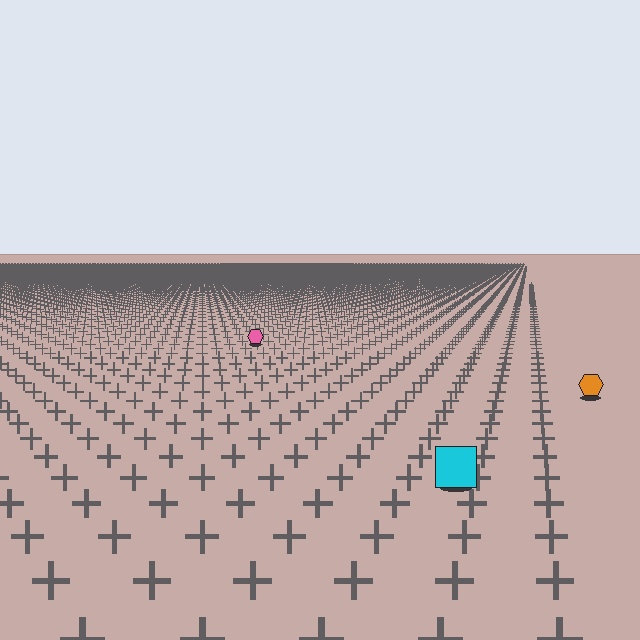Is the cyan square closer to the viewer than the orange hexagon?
Yes. The cyan square is closer — you can tell from the texture gradient: the ground texture is coarser near it.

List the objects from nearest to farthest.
From nearest to farthest: the cyan square, the orange hexagon, the pink hexagon.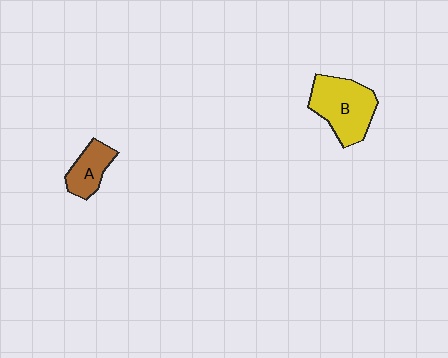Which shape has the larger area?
Shape B (yellow).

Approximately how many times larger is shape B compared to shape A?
Approximately 1.9 times.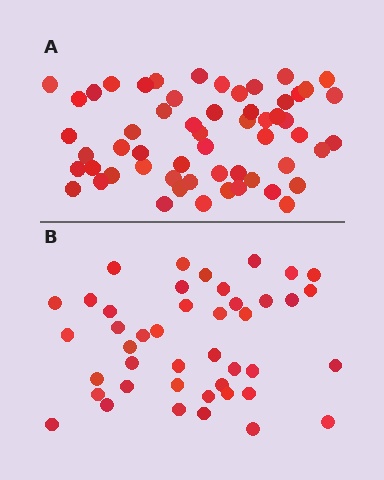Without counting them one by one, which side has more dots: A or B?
Region A (the top region) has more dots.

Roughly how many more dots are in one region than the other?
Region A has approximately 15 more dots than region B.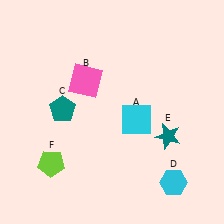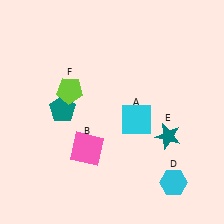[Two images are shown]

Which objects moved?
The objects that moved are: the pink square (B), the lime pentagon (F).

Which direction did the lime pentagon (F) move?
The lime pentagon (F) moved up.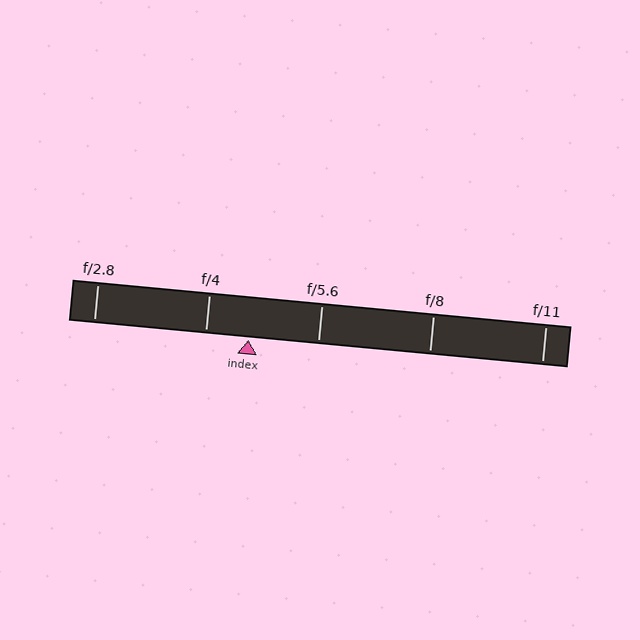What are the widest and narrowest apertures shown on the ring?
The widest aperture shown is f/2.8 and the narrowest is f/11.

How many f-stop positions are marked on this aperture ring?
There are 5 f-stop positions marked.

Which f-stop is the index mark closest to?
The index mark is closest to f/4.